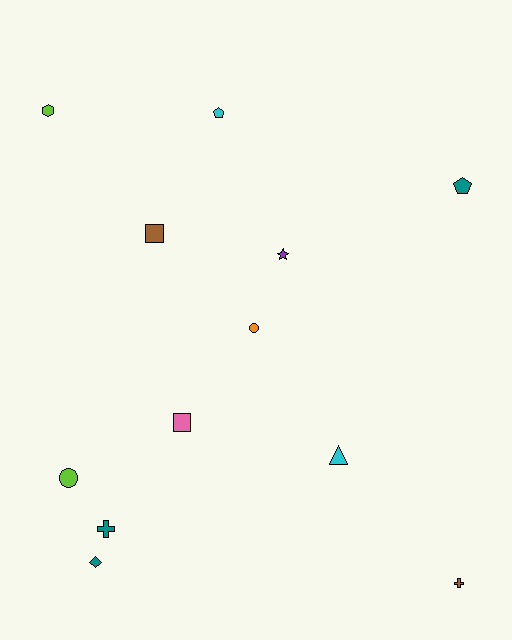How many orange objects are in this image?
There is 1 orange object.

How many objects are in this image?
There are 12 objects.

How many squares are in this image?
There are 2 squares.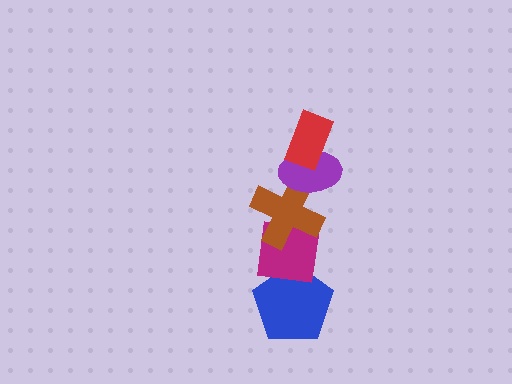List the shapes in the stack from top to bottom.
From top to bottom: the red rectangle, the purple ellipse, the brown cross, the magenta square, the blue pentagon.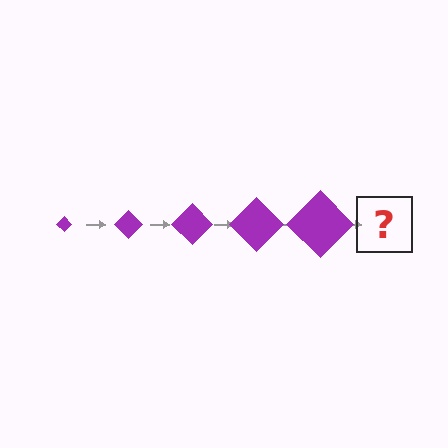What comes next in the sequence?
The next element should be a purple diamond, larger than the previous one.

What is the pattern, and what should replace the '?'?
The pattern is that the diamond gets progressively larger each step. The '?' should be a purple diamond, larger than the previous one.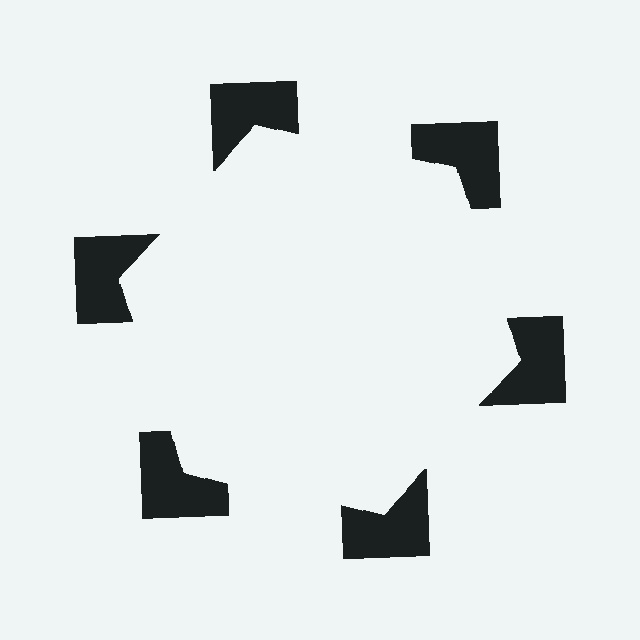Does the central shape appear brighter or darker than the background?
It typically appears slightly brighter than the background, even though no actual brightness change is drawn.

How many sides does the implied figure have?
6 sides.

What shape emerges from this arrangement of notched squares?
An illusory hexagon — its edges are inferred from the aligned wedge cuts in the notched squares, not physically drawn.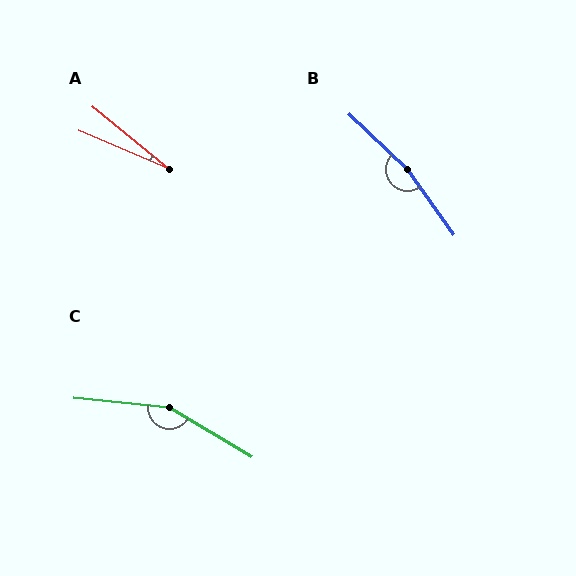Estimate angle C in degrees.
Approximately 155 degrees.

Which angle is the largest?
B, at approximately 169 degrees.